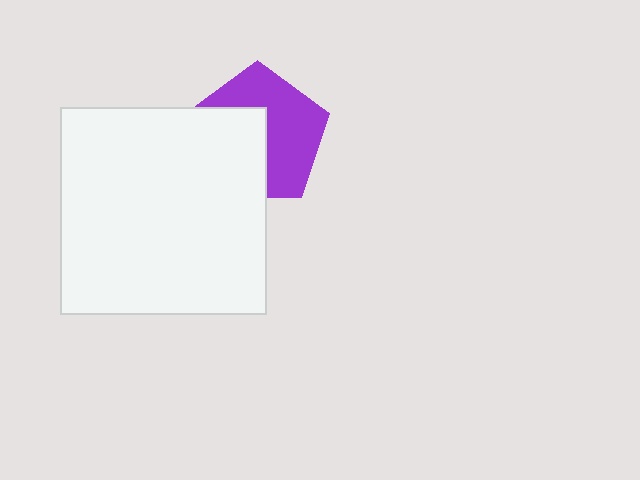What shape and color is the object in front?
The object in front is a white square.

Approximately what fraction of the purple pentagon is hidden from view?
Roughly 46% of the purple pentagon is hidden behind the white square.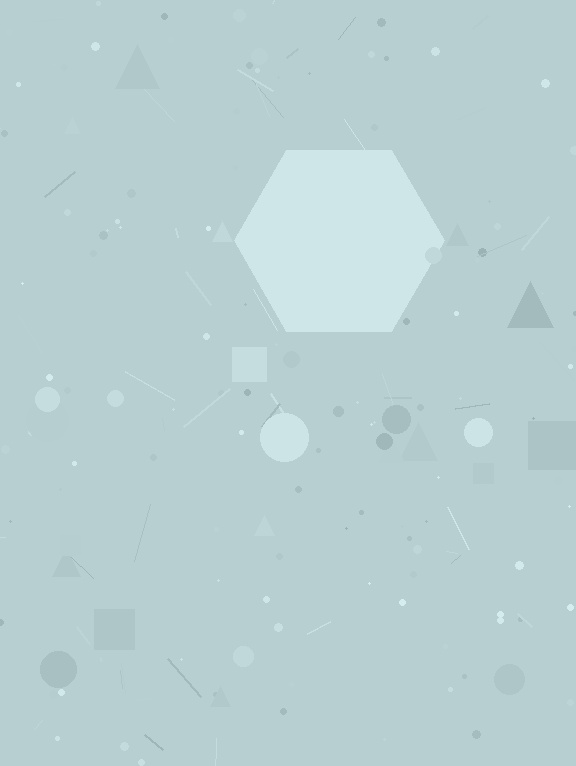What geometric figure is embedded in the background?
A hexagon is embedded in the background.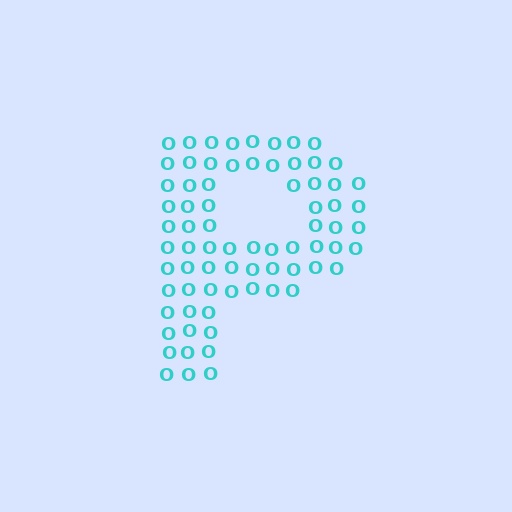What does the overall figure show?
The overall figure shows the letter P.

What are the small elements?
The small elements are letter O's.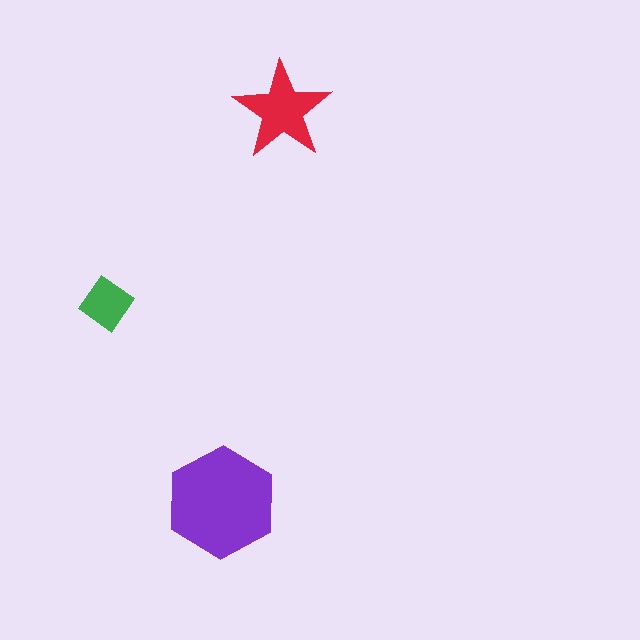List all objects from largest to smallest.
The purple hexagon, the red star, the green diamond.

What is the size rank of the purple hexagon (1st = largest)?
1st.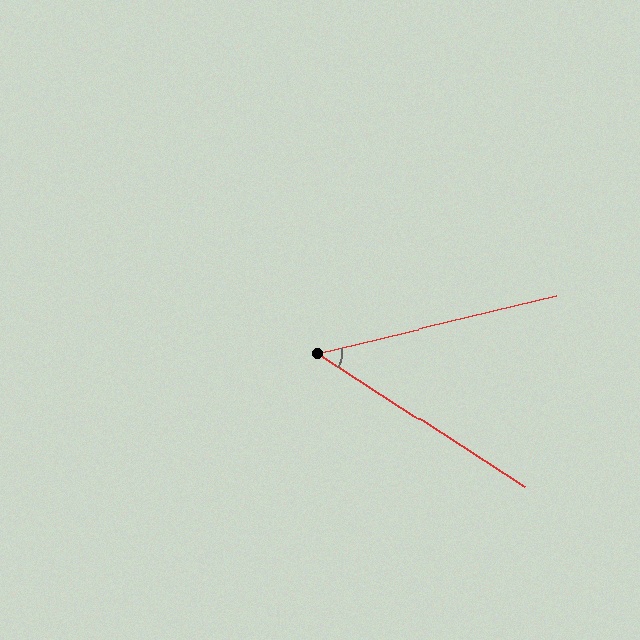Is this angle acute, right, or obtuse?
It is acute.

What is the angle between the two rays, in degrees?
Approximately 46 degrees.